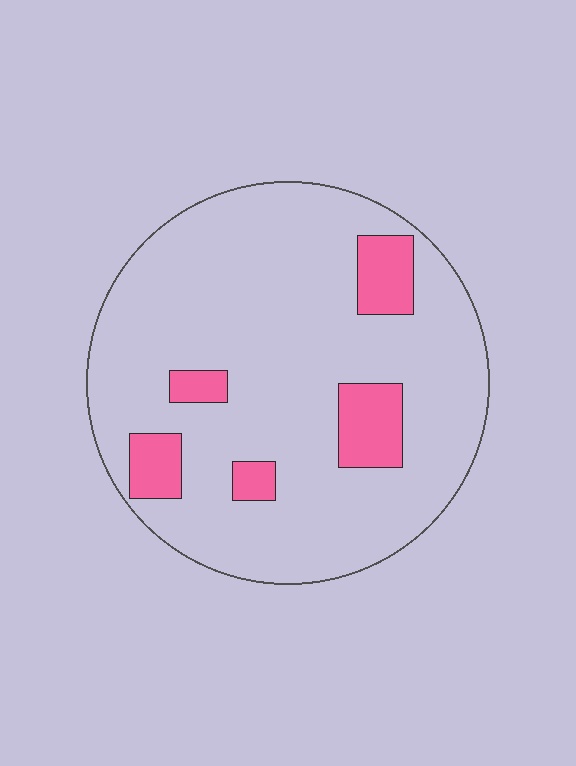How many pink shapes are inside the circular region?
5.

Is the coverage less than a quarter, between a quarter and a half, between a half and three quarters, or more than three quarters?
Less than a quarter.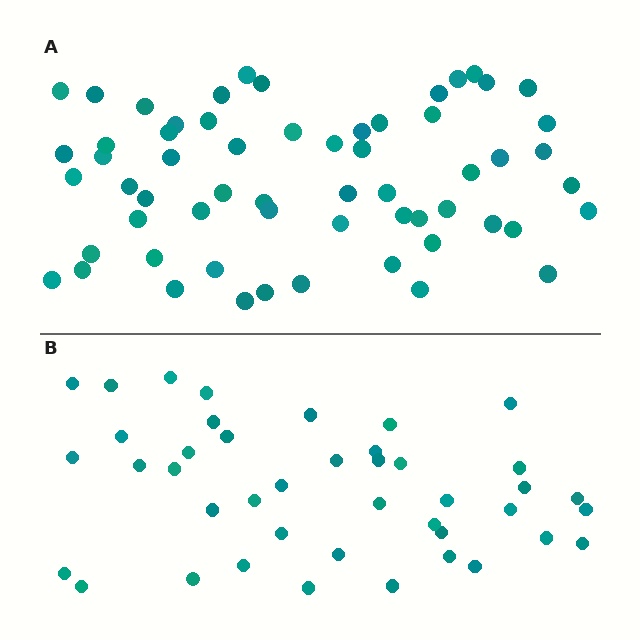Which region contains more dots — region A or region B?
Region A (the top region) has more dots.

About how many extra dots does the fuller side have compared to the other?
Region A has approximately 20 more dots than region B.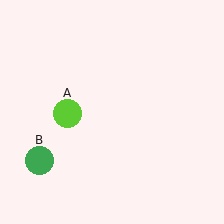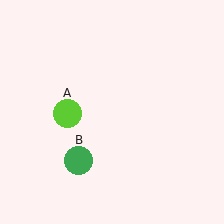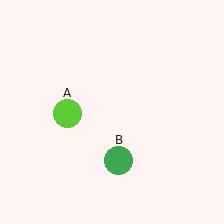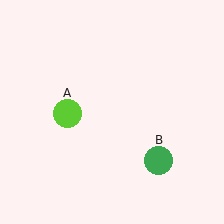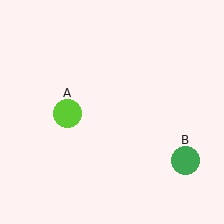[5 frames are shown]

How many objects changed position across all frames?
1 object changed position: green circle (object B).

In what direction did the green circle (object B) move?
The green circle (object B) moved right.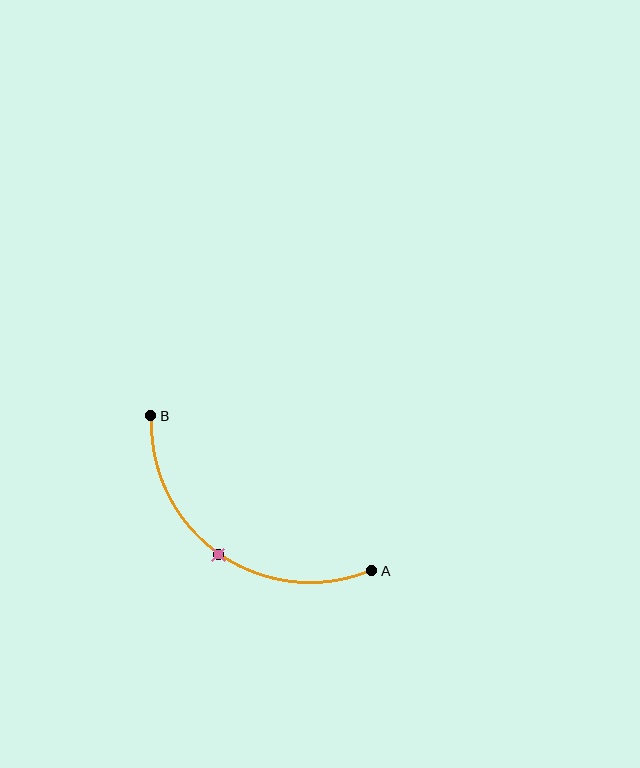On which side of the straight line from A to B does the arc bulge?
The arc bulges below and to the left of the straight line connecting A and B.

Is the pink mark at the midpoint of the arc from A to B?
Yes. The pink mark lies on the arc at equal arc-length from both A and B — it is the arc midpoint.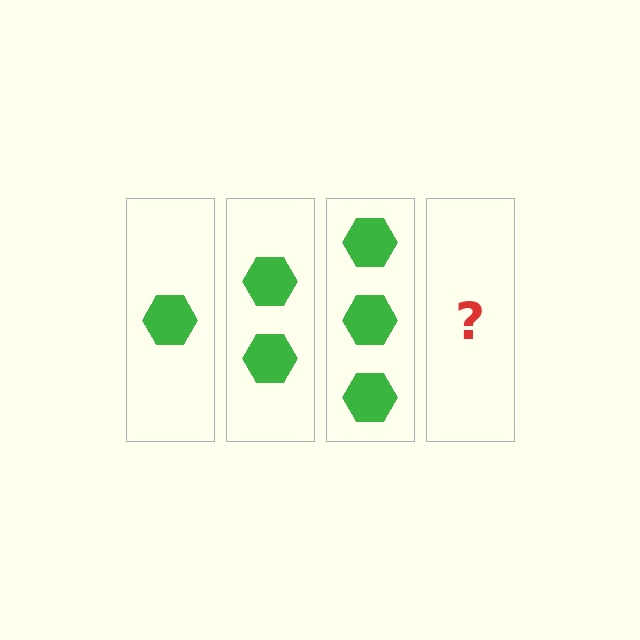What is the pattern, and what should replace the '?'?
The pattern is that each step adds one more hexagon. The '?' should be 4 hexagons.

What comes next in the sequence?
The next element should be 4 hexagons.